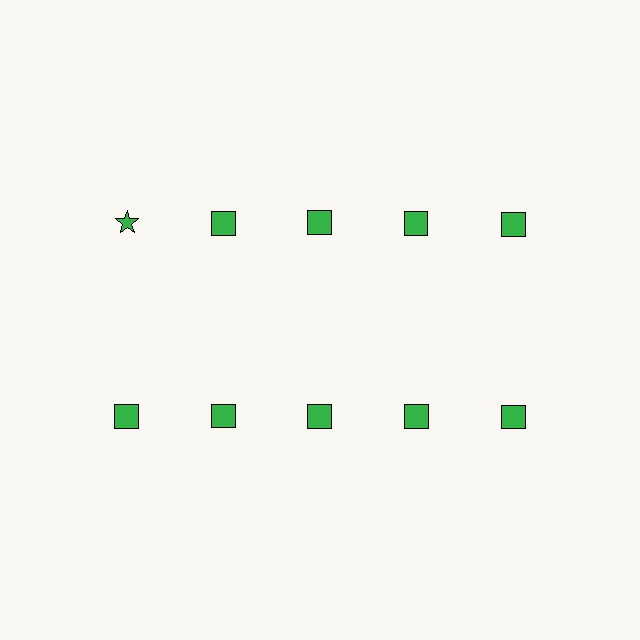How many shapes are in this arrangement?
There are 10 shapes arranged in a grid pattern.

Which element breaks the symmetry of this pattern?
The green star in the top row, leftmost column breaks the symmetry. All other shapes are green squares.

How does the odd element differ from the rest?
It has a different shape: star instead of square.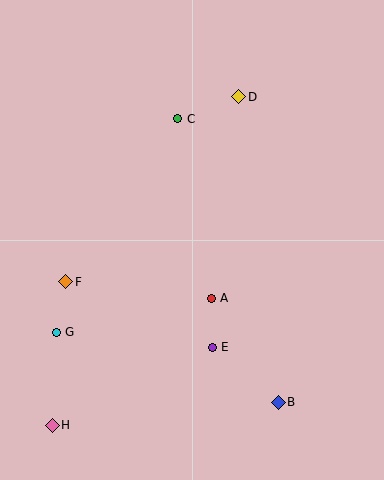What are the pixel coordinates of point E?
Point E is at (212, 347).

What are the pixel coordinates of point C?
Point C is at (178, 119).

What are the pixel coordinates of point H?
Point H is at (52, 425).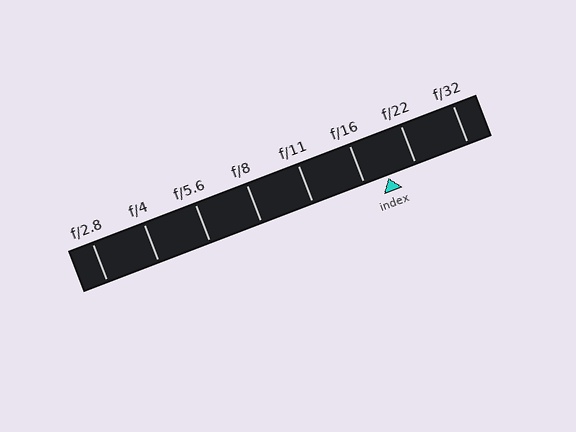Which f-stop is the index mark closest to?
The index mark is closest to f/16.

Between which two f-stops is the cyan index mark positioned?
The index mark is between f/16 and f/22.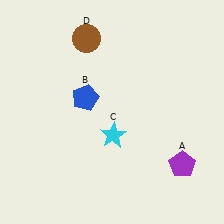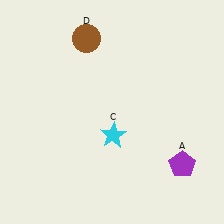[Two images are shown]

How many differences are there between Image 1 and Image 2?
There is 1 difference between the two images.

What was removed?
The blue pentagon (B) was removed in Image 2.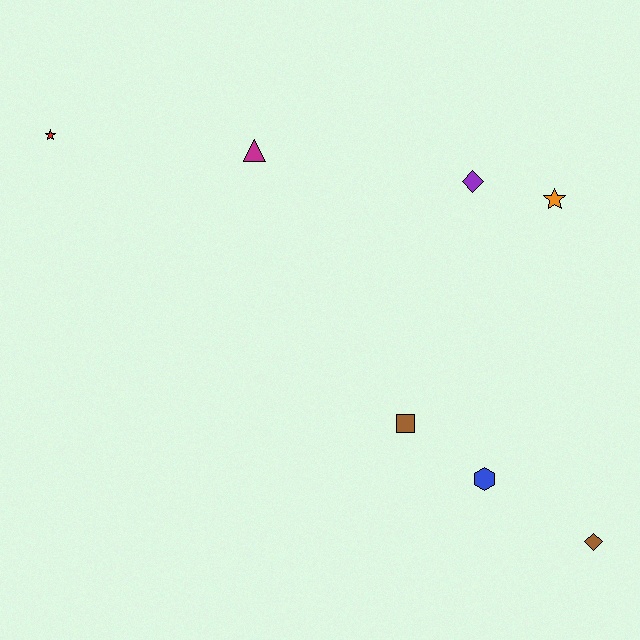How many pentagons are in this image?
There are no pentagons.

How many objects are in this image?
There are 7 objects.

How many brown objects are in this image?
There are 2 brown objects.